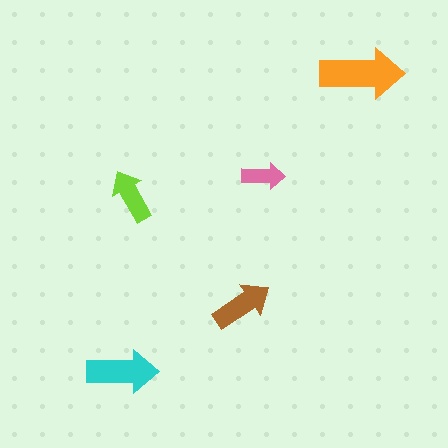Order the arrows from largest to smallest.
the orange one, the cyan one, the brown one, the lime one, the pink one.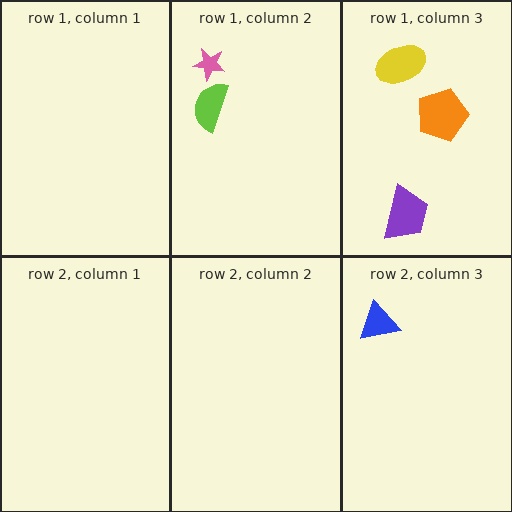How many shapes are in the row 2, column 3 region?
1.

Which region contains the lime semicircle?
The row 1, column 2 region.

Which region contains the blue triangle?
The row 2, column 3 region.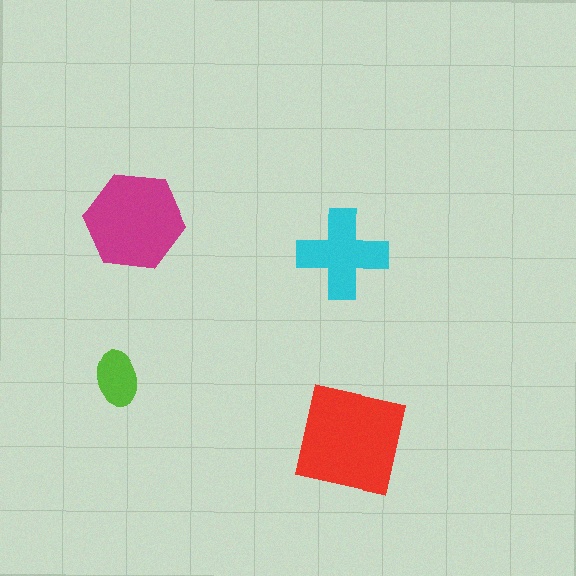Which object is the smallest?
The lime ellipse.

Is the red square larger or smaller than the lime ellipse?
Larger.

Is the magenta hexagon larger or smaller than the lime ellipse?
Larger.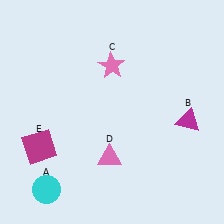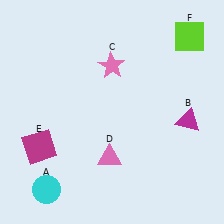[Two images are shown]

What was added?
A lime square (F) was added in Image 2.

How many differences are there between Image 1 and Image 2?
There is 1 difference between the two images.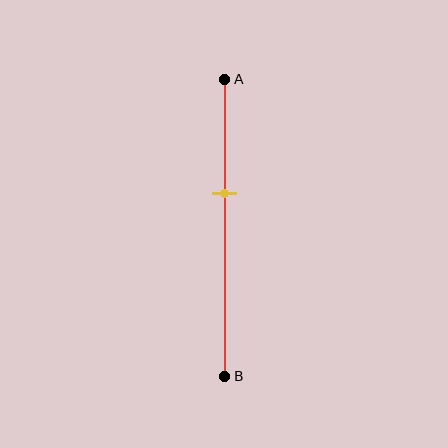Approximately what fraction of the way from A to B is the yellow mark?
The yellow mark is approximately 40% of the way from A to B.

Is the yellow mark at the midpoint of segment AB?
No, the mark is at about 40% from A, not at the 50% midpoint.